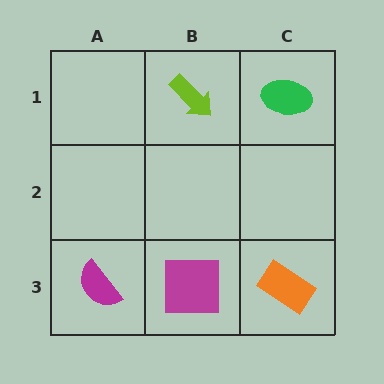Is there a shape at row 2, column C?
No, that cell is empty.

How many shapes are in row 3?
3 shapes.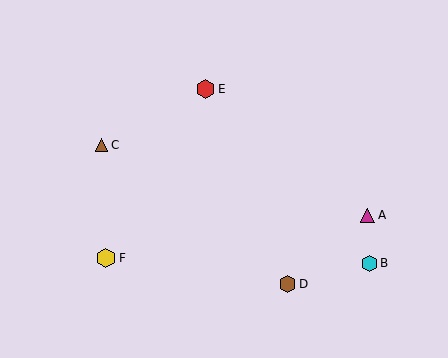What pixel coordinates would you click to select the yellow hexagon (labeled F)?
Click at (106, 258) to select the yellow hexagon F.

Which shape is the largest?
The yellow hexagon (labeled F) is the largest.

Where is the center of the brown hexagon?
The center of the brown hexagon is at (287, 284).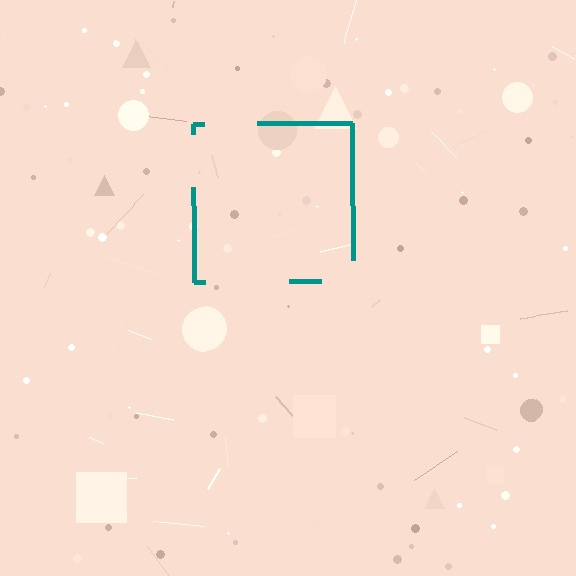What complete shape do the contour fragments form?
The contour fragments form a square.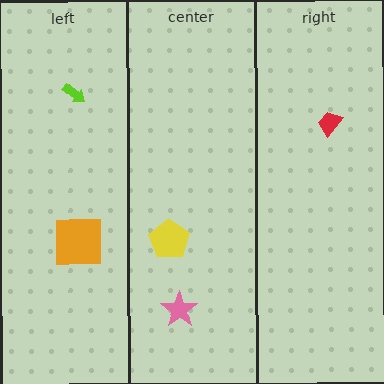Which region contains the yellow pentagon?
The center region.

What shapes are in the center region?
The yellow pentagon, the pink star.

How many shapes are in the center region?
2.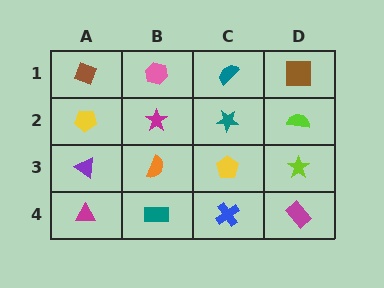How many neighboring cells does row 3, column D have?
3.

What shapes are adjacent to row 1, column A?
A yellow pentagon (row 2, column A), a pink hexagon (row 1, column B).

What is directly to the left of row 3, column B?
A purple triangle.